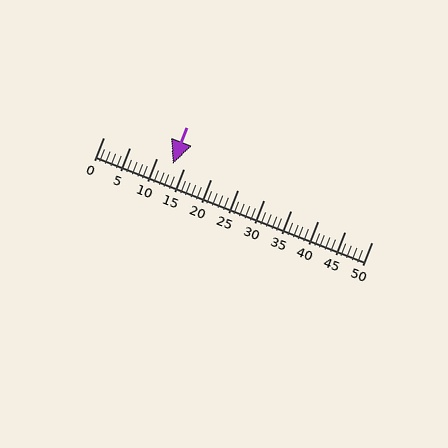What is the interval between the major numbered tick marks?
The major tick marks are spaced 5 units apart.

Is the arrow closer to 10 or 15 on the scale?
The arrow is closer to 15.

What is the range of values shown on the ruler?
The ruler shows values from 0 to 50.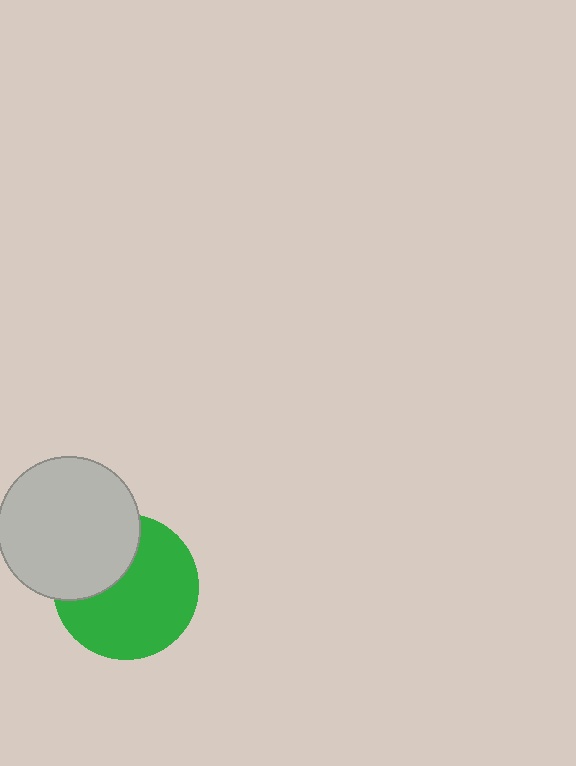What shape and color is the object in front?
The object in front is a light gray circle.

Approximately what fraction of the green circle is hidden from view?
Roughly 32% of the green circle is hidden behind the light gray circle.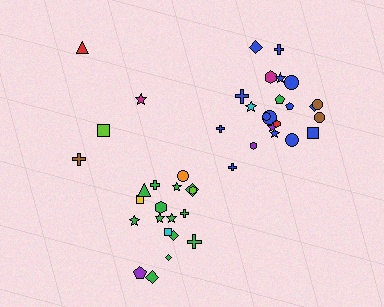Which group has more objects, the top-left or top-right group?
The top-right group.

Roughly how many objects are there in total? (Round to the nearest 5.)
Roughly 45 objects in total.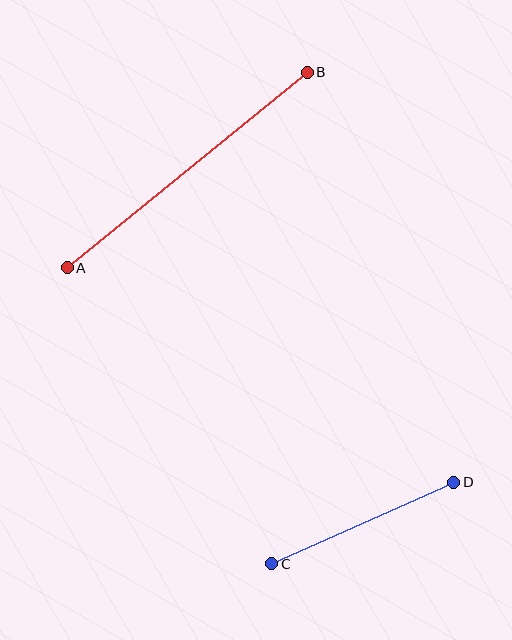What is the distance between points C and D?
The distance is approximately 200 pixels.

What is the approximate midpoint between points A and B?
The midpoint is at approximately (187, 170) pixels.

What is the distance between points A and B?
The distance is approximately 309 pixels.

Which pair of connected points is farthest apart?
Points A and B are farthest apart.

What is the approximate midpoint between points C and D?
The midpoint is at approximately (363, 523) pixels.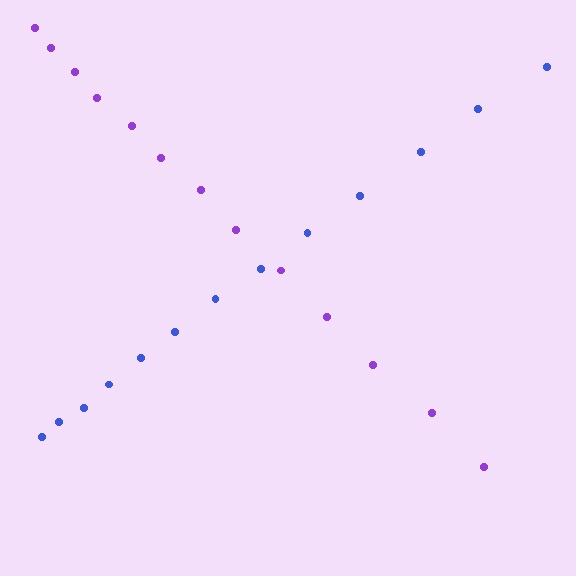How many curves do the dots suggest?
There are 2 distinct paths.